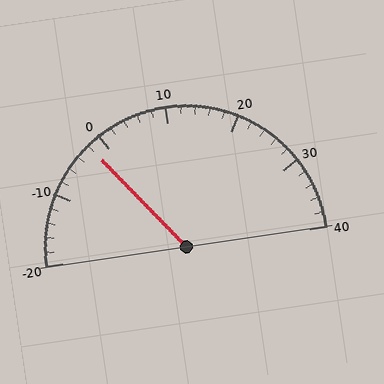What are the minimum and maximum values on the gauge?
The gauge ranges from -20 to 40.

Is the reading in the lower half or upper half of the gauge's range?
The reading is in the lower half of the range (-20 to 40).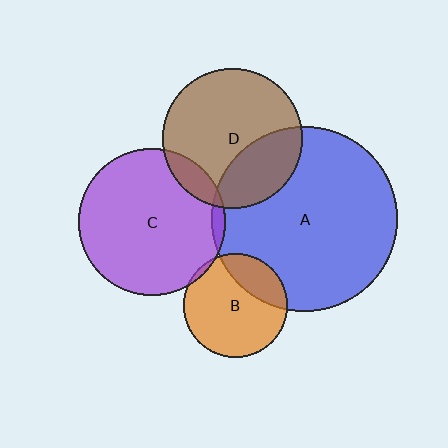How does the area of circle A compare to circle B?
Approximately 3.2 times.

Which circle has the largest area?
Circle A (blue).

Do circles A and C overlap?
Yes.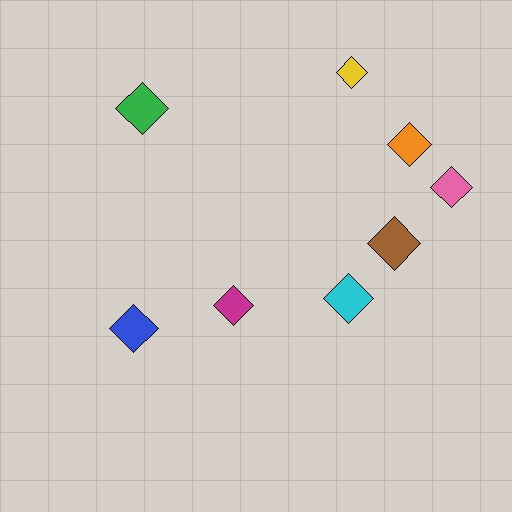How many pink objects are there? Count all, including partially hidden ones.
There is 1 pink object.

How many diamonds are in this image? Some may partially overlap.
There are 8 diamonds.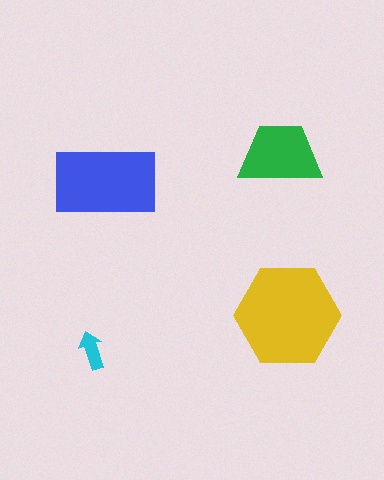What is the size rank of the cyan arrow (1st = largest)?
4th.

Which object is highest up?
The green trapezoid is topmost.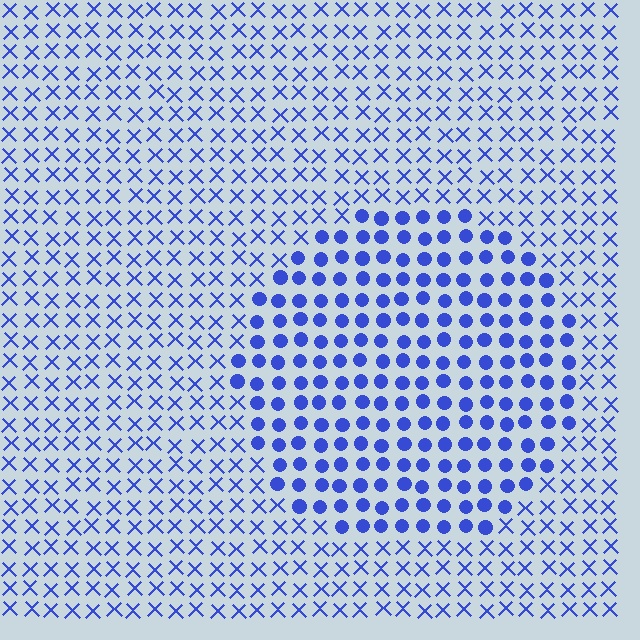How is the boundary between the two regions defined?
The boundary is defined by a change in element shape: circles inside vs. X marks outside. All elements share the same color and spacing.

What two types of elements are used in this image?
The image uses circles inside the circle region and X marks outside it.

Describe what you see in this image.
The image is filled with small blue elements arranged in a uniform grid. A circle-shaped region contains circles, while the surrounding area contains X marks. The boundary is defined purely by the change in element shape.